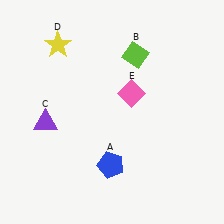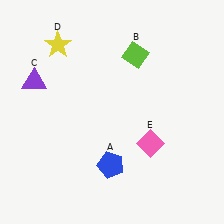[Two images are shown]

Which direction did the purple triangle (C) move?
The purple triangle (C) moved up.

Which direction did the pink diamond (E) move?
The pink diamond (E) moved down.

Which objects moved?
The objects that moved are: the purple triangle (C), the pink diamond (E).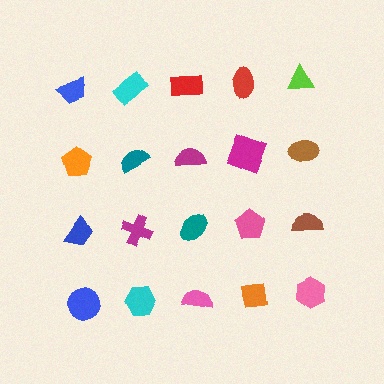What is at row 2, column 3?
A magenta semicircle.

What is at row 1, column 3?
A red rectangle.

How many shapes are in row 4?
5 shapes.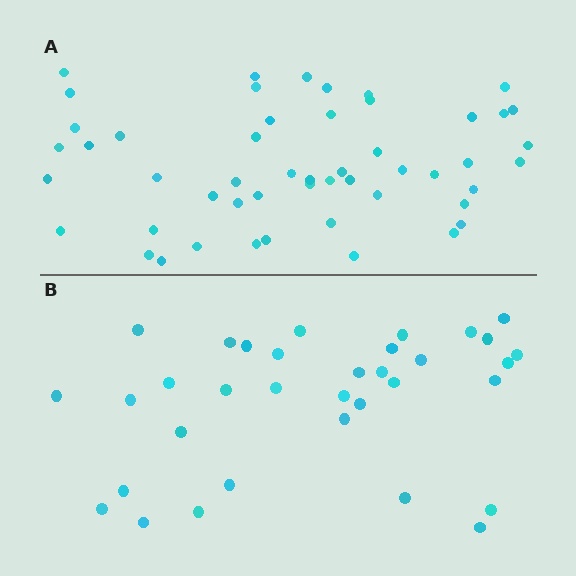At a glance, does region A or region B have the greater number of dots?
Region A (the top region) has more dots.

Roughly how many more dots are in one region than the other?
Region A has approximately 15 more dots than region B.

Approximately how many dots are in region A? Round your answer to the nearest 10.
About 50 dots. (The exact count is 51, which rounds to 50.)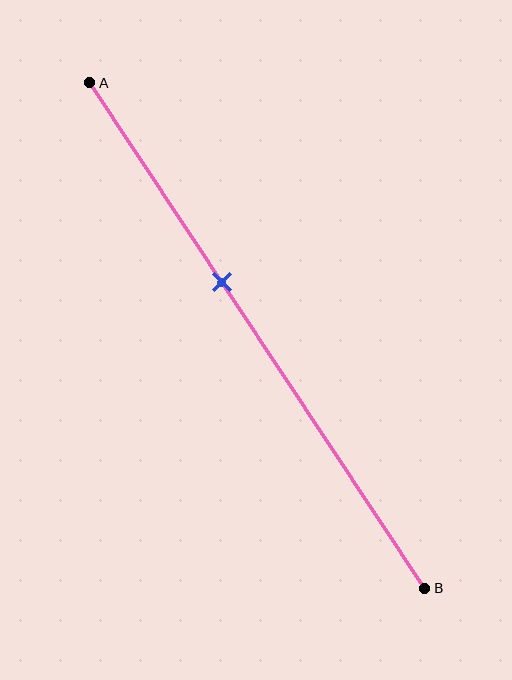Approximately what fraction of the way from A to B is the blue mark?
The blue mark is approximately 40% of the way from A to B.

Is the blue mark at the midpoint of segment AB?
No, the mark is at about 40% from A, not at the 50% midpoint.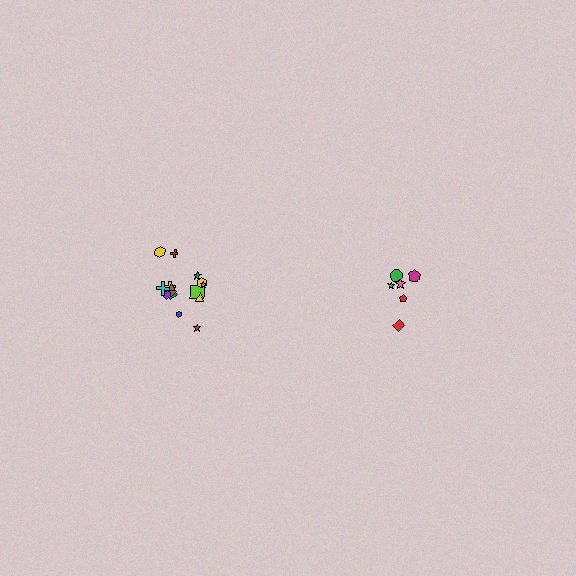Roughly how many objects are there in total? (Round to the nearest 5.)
Roughly 20 objects in total.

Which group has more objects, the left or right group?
The left group.